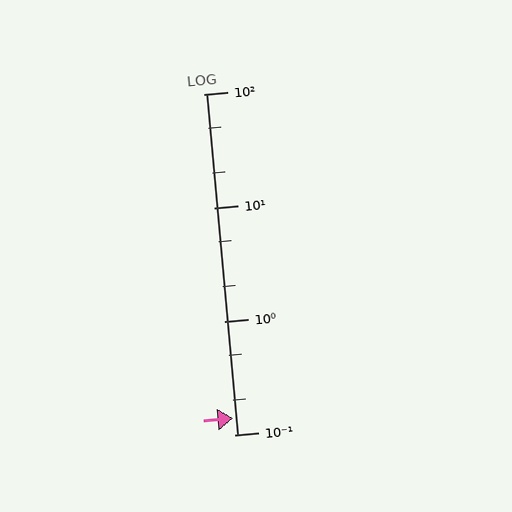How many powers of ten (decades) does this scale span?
The scale spans 3 decades, from 0.1 to 100.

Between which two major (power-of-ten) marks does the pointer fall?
The pointer is between 0.1 and 1.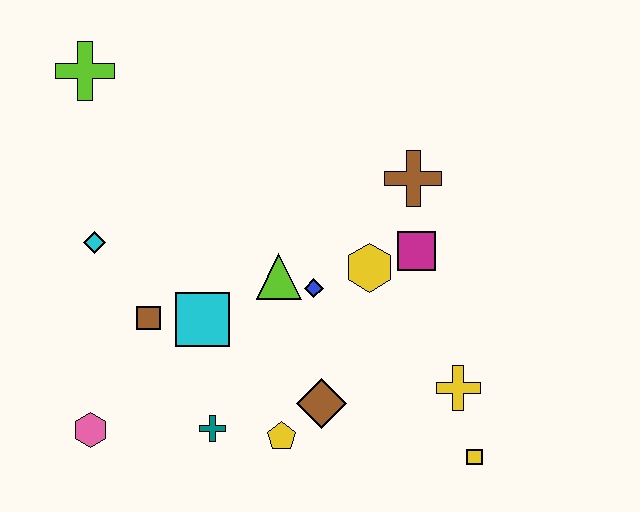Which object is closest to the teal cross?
The yellow pentagon is closest to the teal cross.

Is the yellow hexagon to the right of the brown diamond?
Yes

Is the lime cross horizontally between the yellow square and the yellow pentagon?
No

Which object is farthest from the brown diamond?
The lime cross is farthest from the brown diamond.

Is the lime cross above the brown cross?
Yes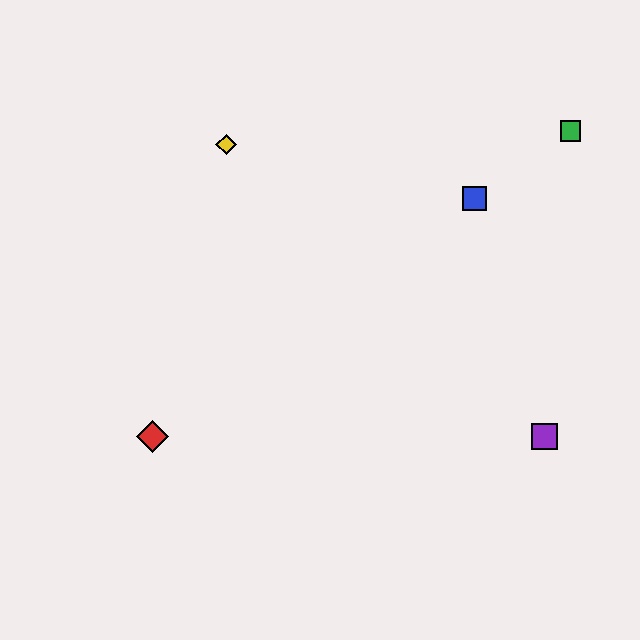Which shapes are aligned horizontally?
The red diamond, the purple square are aligned horizontally.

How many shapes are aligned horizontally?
2 shapes (the red diamond, the purple square) are aligned horizontally.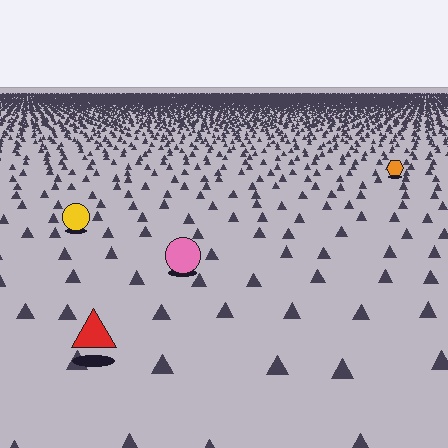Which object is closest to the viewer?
The red triangle is closest. The texture marks near it are larger and more spread out.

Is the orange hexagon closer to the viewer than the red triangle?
No. The red triangle is closer — you can tell from the texture gradient: the ground texture is coarser near it.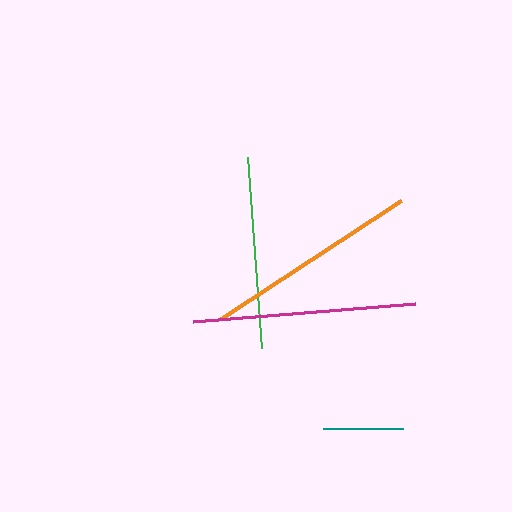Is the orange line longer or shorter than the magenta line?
The magenta line is longer than the orange line.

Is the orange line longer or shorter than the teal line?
The orange line is longer than the teal line.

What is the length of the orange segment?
The orange segment is approximately 215 pixels long.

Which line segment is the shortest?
The teal line is the shortest at approximately 80 pixels.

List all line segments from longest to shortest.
From longest to shortest: magenta, orange, green, teal.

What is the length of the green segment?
The green segment is approximately 191 pixels long.